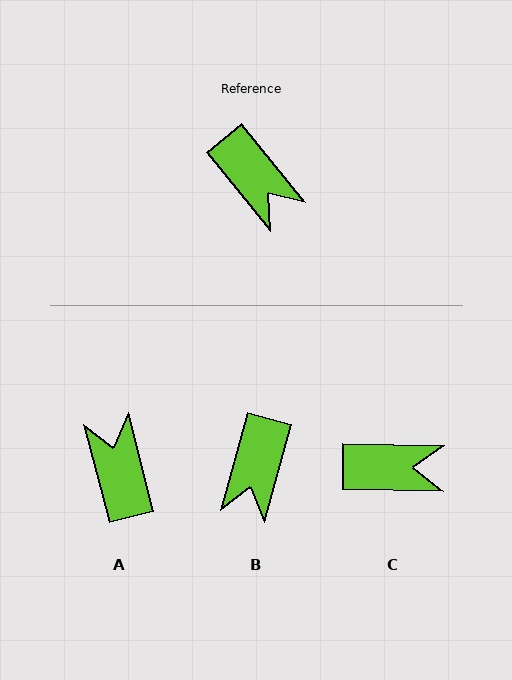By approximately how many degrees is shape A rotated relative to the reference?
Approximately 155 degrees counter-clockwise.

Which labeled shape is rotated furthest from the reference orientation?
A, about 155 degrees away.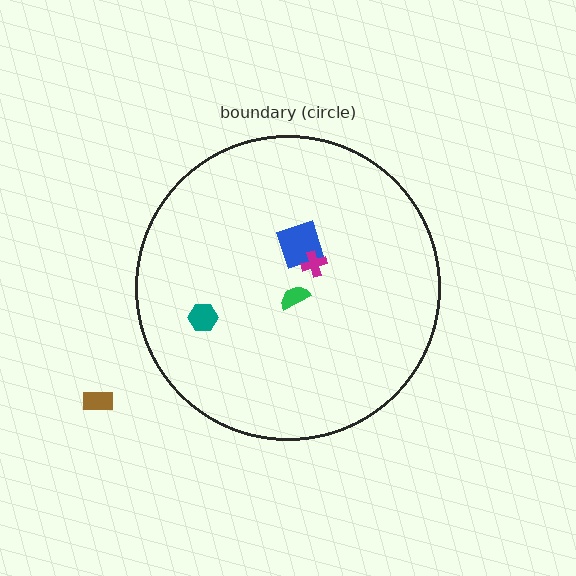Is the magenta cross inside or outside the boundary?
Inside.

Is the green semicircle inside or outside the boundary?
Inside.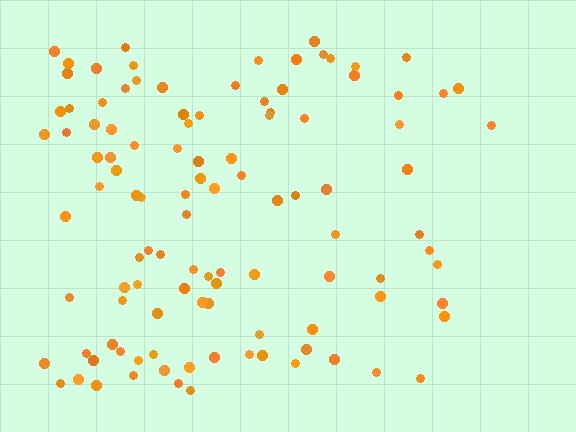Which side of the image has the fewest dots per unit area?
The right.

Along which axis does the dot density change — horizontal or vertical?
Horizontal.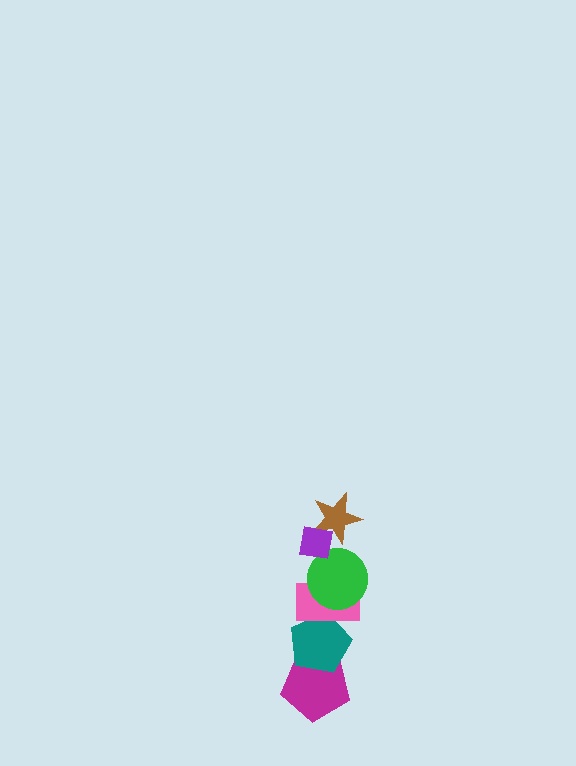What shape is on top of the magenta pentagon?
The teal pentagon is on top of the magenta pentagon.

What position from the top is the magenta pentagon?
The magenta pentagon is 6th from the top.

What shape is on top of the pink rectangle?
The green circle is on top of the pink rectangle.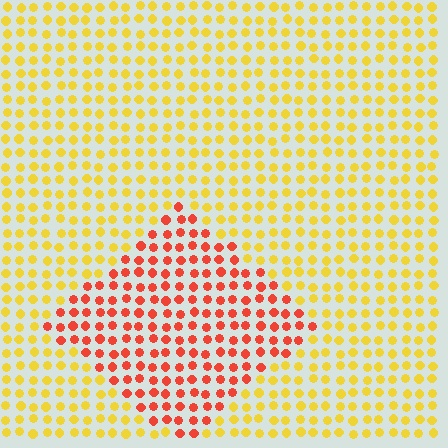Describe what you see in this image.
The image is filled with small yellow elements in a uniform arrangement. A diamond-shaped region is visible where the elements are tinted to a slightly different hue, forming a subtle color boundary.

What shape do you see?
I see a diamond.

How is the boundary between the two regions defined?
The boundary is defined purely by a slight shift in hue (about 47 degrees). Spacing, size, and orientation are identical on both sides.